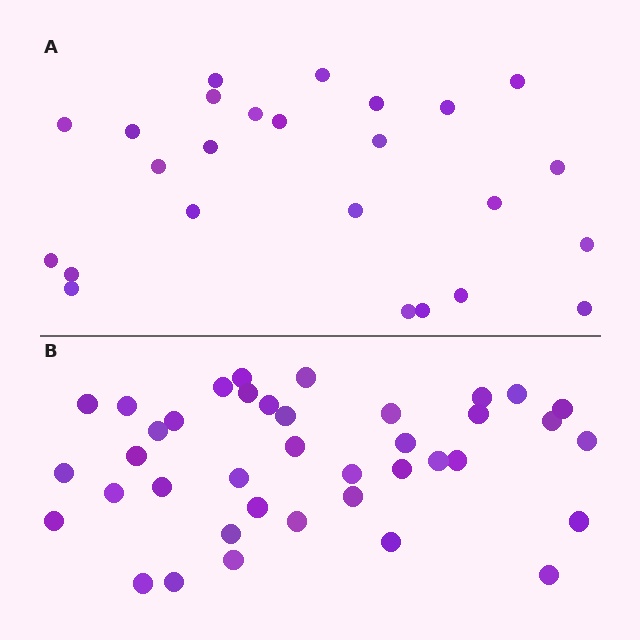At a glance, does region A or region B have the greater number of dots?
Region B (the bottom region) has more dots.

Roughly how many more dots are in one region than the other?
Region B has approximately 15 more dots than region A.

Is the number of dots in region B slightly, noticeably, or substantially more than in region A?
Region B has substantially more. The ratio is roughly 1.6 to 1.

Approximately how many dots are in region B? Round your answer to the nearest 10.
About 40 dots. (The exact count is 39, which rounds to 40.)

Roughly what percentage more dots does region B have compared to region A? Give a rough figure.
About 55% more.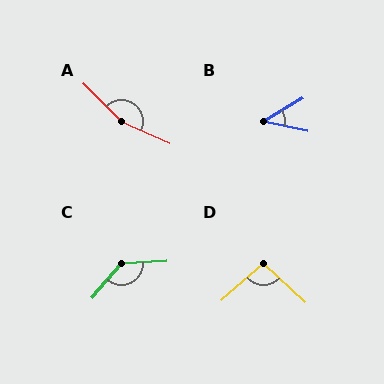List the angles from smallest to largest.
B (43°), D (96°), C (134°), A (158°).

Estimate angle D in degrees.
Approximately 96 degrees.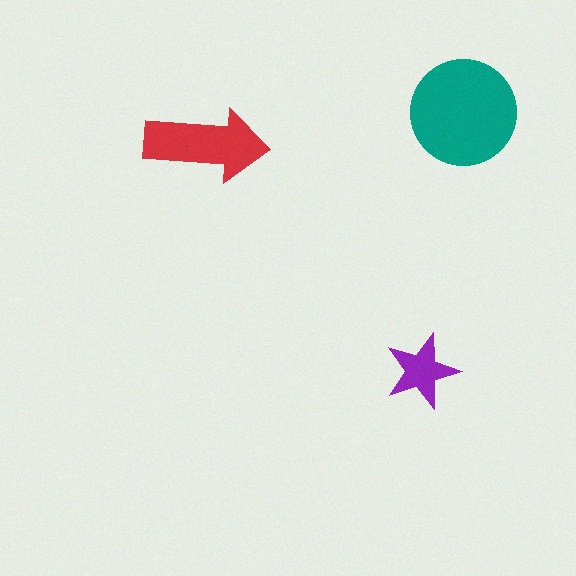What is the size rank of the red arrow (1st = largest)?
2nd.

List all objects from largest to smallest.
The teal circle, the red arrow, the purple star.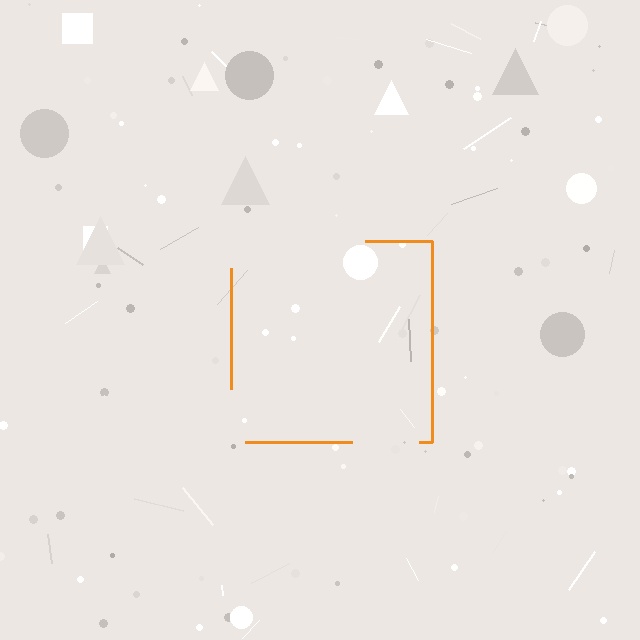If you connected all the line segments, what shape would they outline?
They would outline a square.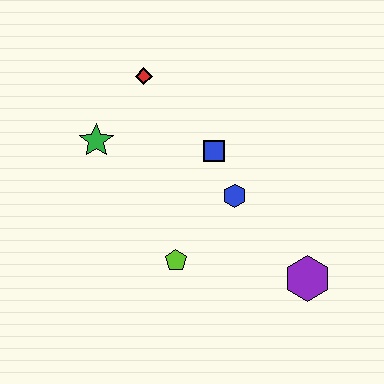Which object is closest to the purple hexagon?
The blue hexagon is closest to the purple hexagon.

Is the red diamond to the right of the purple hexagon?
No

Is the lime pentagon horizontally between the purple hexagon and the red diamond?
Yes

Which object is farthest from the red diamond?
The purple hexagon is farthest from the red diamond.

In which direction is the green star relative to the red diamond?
The green star is below the red diamond.